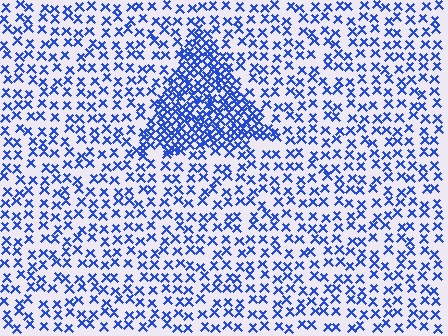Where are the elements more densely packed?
The elements are more densely packed inside the triangle boundary.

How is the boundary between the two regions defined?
The boundary is defined by a change in element density (approximately 2.5x ratio). All elements are the same color, size, and shape.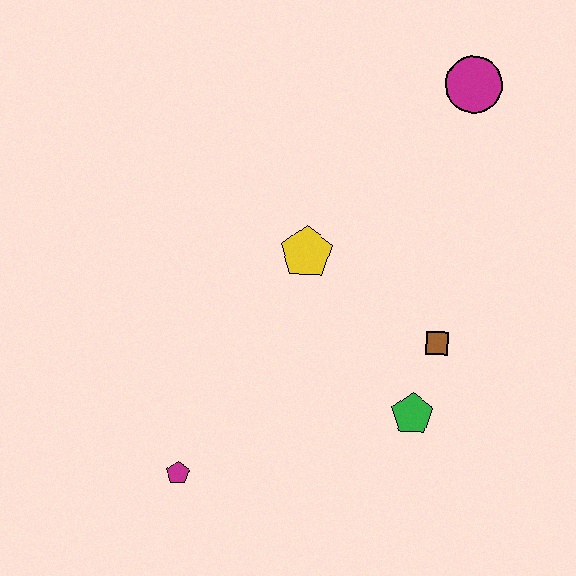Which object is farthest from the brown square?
The magenta pentagon is farthest from the brown square.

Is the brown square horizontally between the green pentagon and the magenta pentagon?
No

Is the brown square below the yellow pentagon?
Yes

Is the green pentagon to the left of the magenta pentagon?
No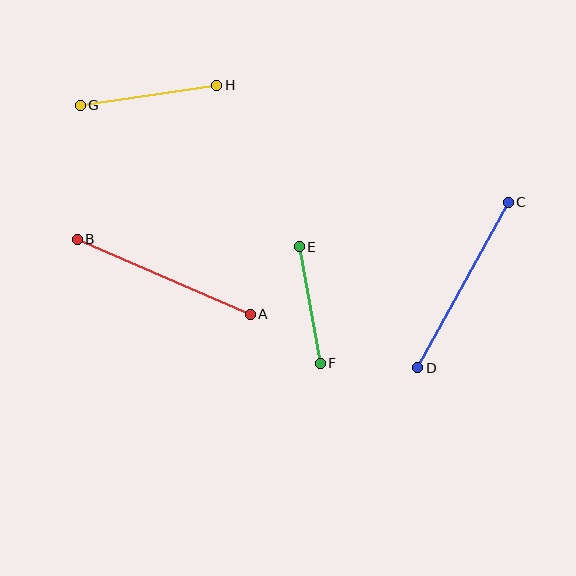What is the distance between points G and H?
The distance is approximately 138 pixels.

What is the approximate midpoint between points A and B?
The midpoint is at approximately (164, 277) pixels.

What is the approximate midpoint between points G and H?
The midpoint is at approximately (148, 95) pixels.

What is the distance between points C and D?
The distance is approximately 189 pixels.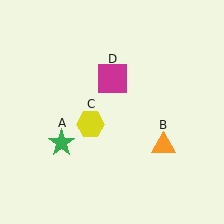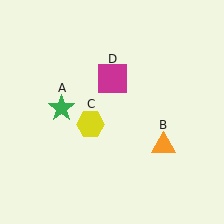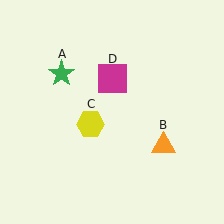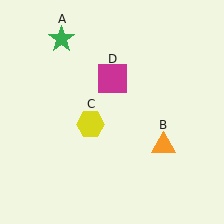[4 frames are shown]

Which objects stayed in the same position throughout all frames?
Orange triangle (object B) and yellow hexagon (object C) and magenta square (object D) remained stationary.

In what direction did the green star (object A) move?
The green star (object A) moved up.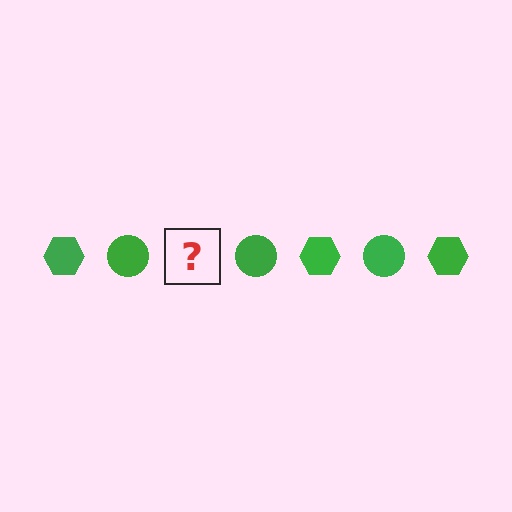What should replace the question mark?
The question mark should be replaced with a green hexagon.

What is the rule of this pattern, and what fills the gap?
The rule is that the pattern cycles through hexagon, circle shapes in green. The gap should be filled with a green hexagon.